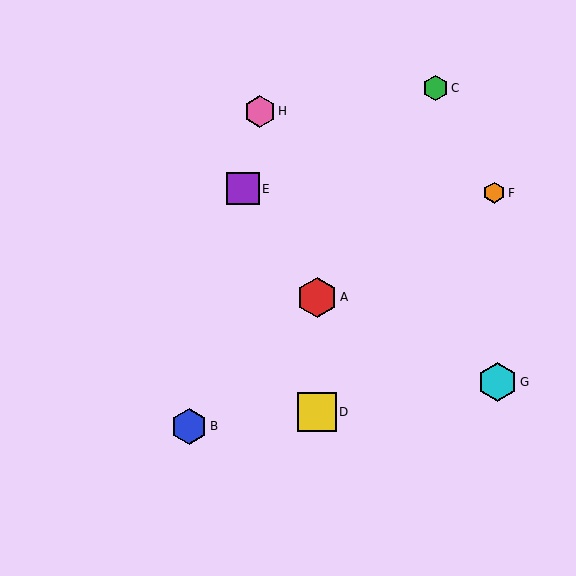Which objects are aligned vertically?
Objects A, D are aligned vertically.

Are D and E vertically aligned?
No, D is at x≈317 and E is at x≈243.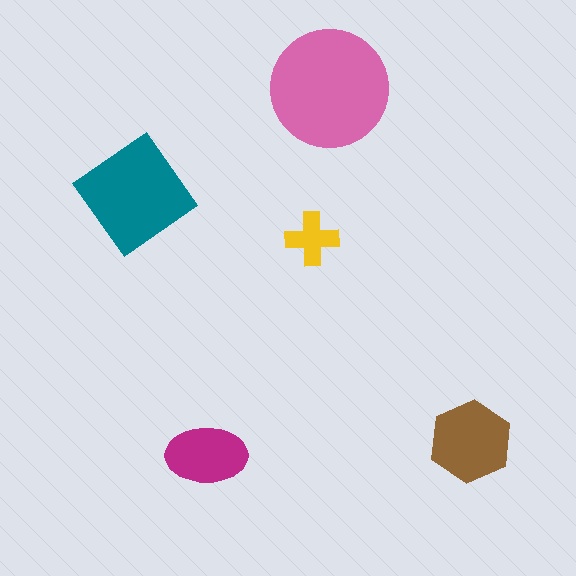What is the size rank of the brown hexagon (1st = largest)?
3rd.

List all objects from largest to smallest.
The pink circle, the teal diamond, the brown hexagon, the magenta ellipse, the yellow cross.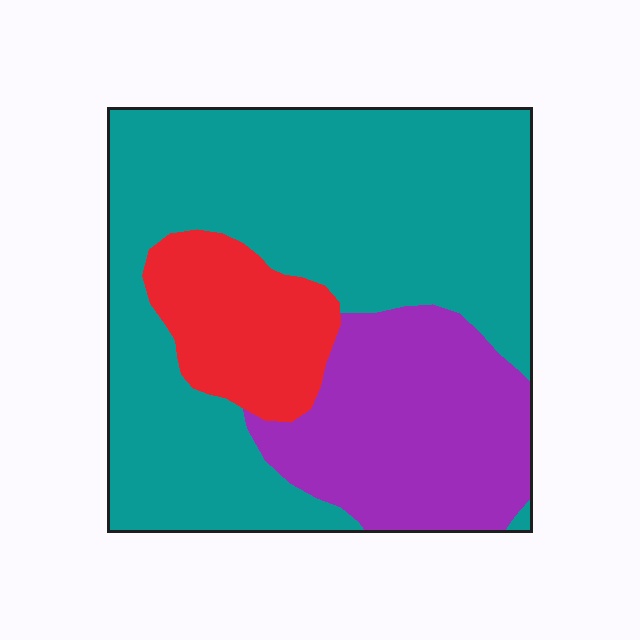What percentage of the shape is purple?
Purple takes up between a quarter and a half of the shape.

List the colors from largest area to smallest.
From largest to smallest: teal, purple, red.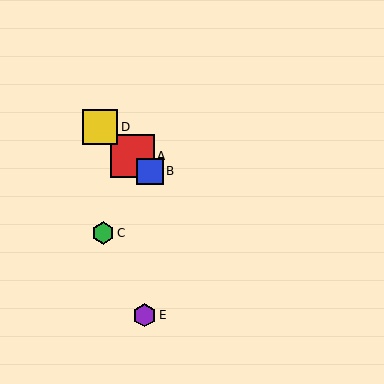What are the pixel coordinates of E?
Object E is at (145, 315).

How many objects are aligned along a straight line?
3 objects (A, B, D) are aligned along a straight line.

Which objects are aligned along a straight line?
Objects A, B, D are aligned along a straight line.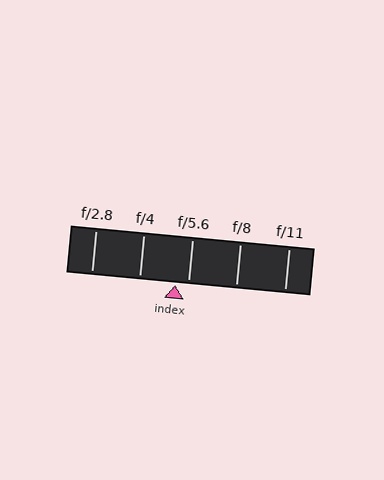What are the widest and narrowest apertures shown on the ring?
The widest aperture shown is f/2.8 and the narrowest is f/11.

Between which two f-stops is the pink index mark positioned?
The index mark is between f/4 and f/5.6.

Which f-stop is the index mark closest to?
The index mark is closest to f/5.6.